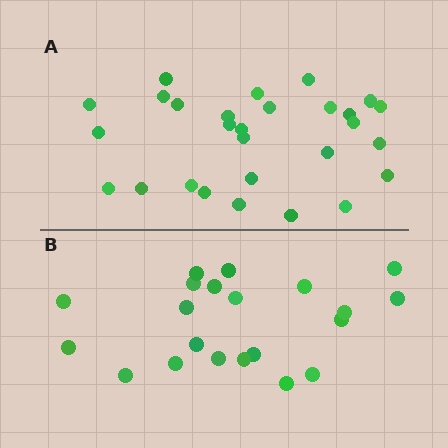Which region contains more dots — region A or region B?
Region A (the top region) has more dots.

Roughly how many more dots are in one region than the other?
Region A has roughly 8 or so more dots than region B.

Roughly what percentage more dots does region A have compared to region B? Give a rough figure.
About 35% more.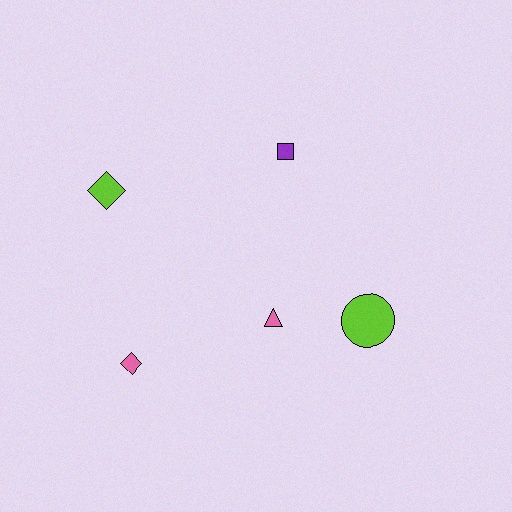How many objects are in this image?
There are 5 objects.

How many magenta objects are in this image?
There are no magenta objects.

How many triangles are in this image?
There is 1 triangle.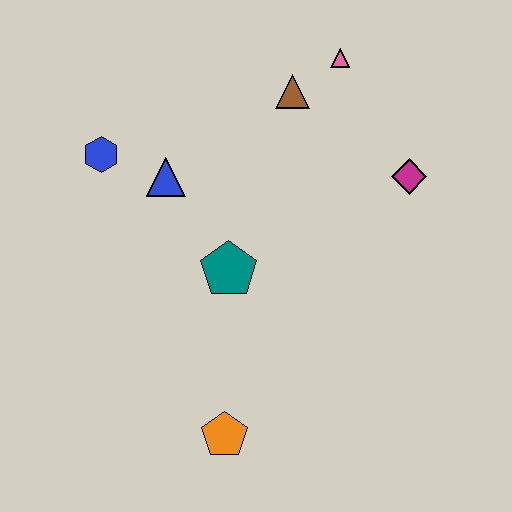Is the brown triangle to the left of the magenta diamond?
Yes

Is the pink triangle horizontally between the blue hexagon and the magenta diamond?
Yes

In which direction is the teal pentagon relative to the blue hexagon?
The teal pentagon is to the right of the blue hexagon.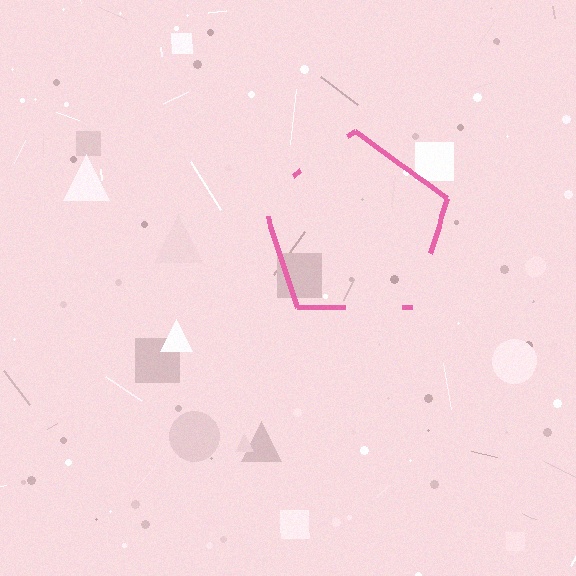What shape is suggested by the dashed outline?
The dashed outline suggests a pentagon.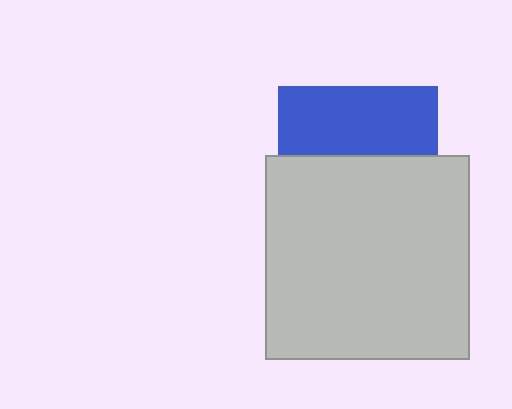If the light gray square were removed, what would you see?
You would see the complete blue square.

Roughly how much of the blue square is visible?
A small part of it is visible (roughly 44%).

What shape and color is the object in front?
The object in front is a light gray square.